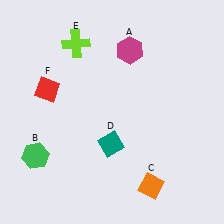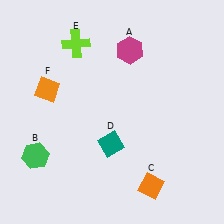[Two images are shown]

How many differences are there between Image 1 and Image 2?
There is 1 difference between the two images.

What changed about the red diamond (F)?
In Image 1, F is red. In Image 2, it changed to orange.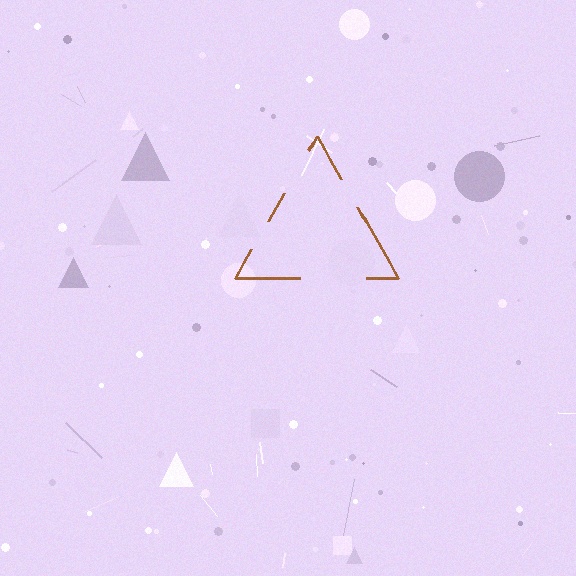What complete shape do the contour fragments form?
The contour fragments form a triangle.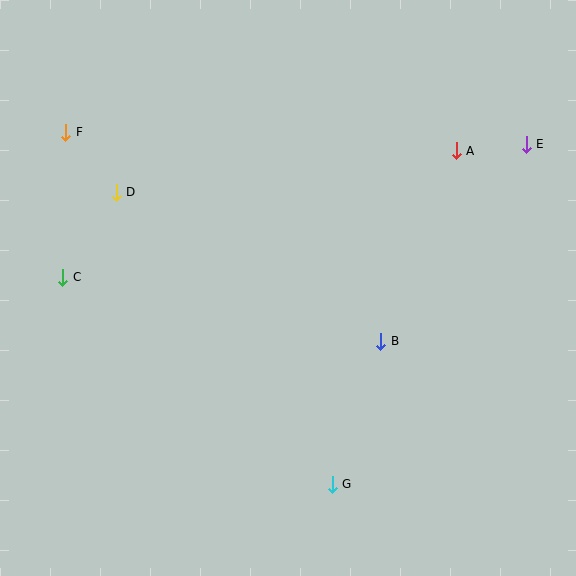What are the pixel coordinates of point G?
Point G is at (332, 484).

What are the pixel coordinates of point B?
Point B is at (381, 341).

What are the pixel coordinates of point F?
Point F is at (66, 132).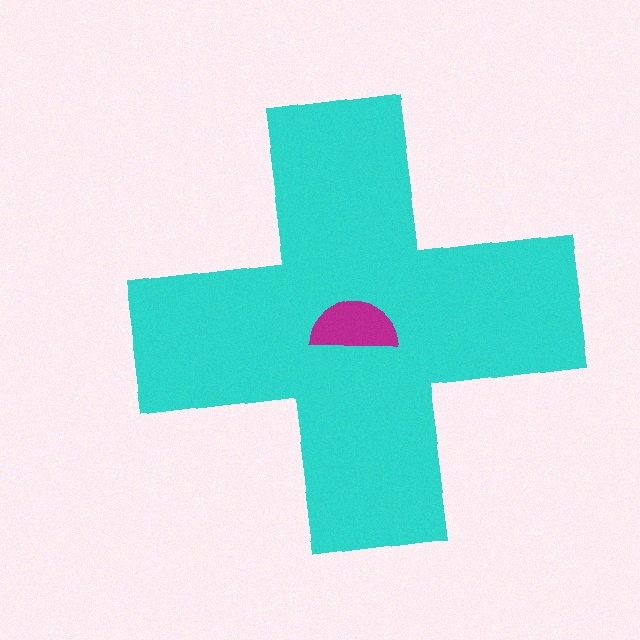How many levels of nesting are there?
2.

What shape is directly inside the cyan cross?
The magenta semicircle.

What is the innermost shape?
The magenta semicircle.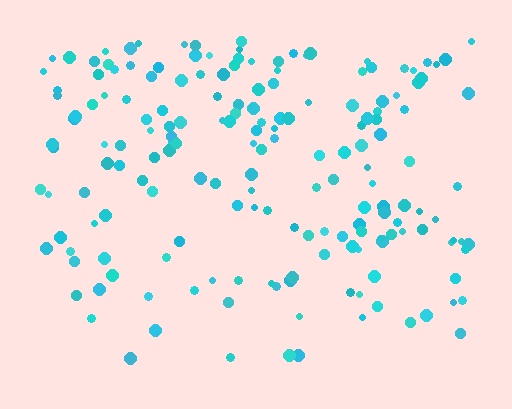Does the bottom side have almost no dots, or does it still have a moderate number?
Still a moderate number, just noticeably fewer than the top.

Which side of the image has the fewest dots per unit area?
The bottom.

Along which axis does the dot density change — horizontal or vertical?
Vertical.